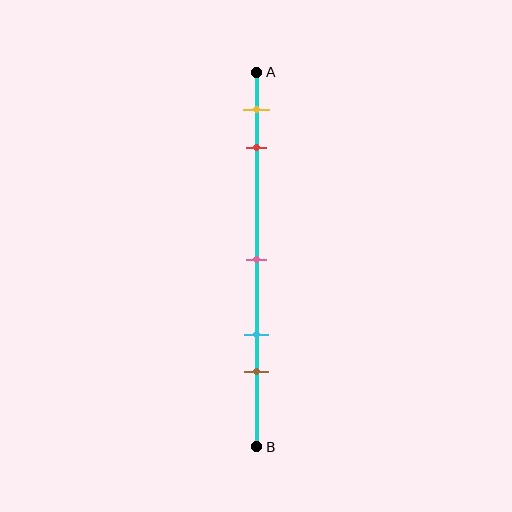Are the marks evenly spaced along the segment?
No, the marks are not evenly spaced.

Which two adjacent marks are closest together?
The yellow and red marks are the closest adjacent pair.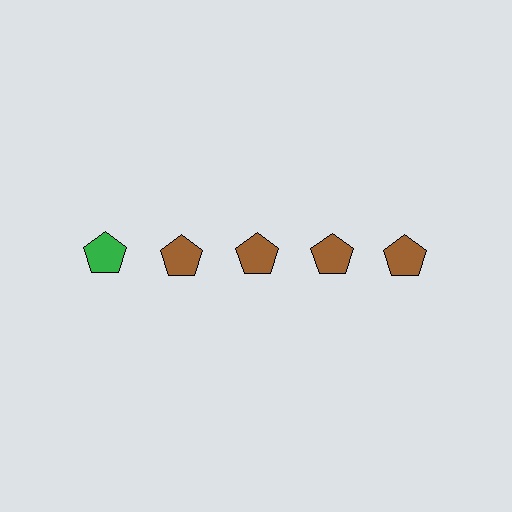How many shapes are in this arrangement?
There are 5 shapes arranged in a grid pattern.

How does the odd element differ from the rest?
It has a different color: green instead of brown.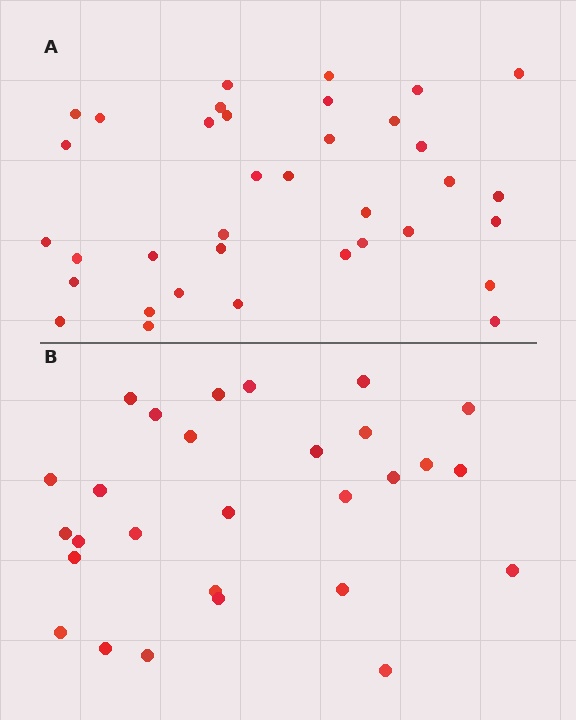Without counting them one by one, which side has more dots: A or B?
Region A (the top region) has more dots.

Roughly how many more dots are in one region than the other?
Region A has roughly 8 or so more dots than region B.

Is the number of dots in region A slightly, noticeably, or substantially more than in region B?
Region A has noticeably more, but not dramatically so. The ratio is roughly 1.3 to 1.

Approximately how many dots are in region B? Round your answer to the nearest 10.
About 30 dots. (The exact count is 28, which rounds to 30.)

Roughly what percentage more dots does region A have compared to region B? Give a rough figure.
About 30% more.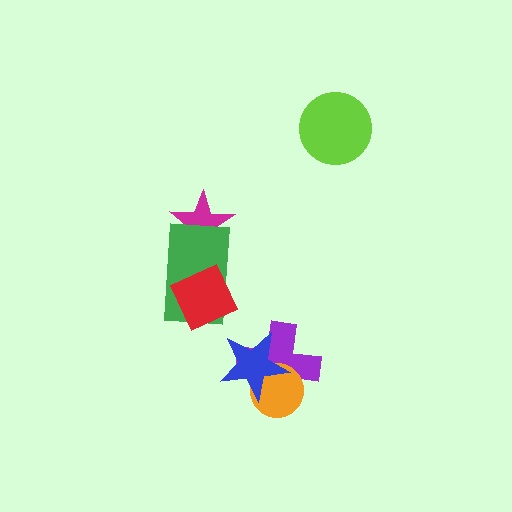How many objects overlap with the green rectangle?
2 objects overlap with the green rectangle.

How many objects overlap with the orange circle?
2 objects overlap with the orange circle.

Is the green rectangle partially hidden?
Yes, it is partially covered by another shape.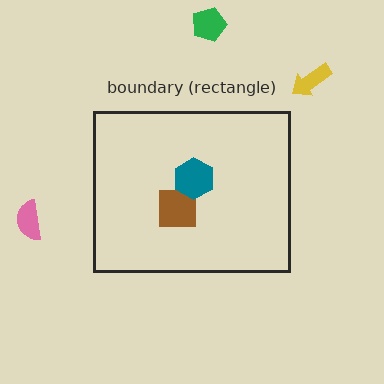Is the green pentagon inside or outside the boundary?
Outside.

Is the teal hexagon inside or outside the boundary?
Inside.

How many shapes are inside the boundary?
2 inside, 3 outside.